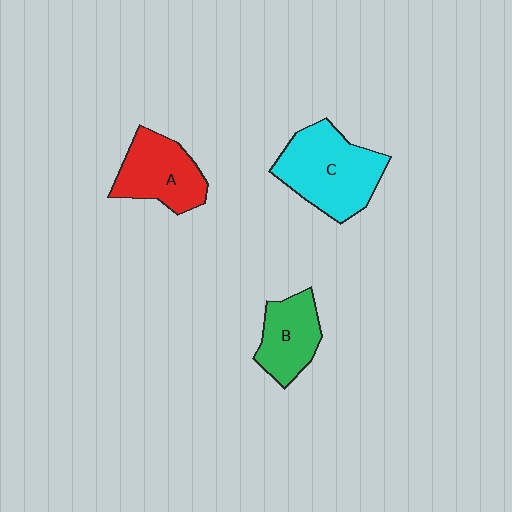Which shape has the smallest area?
Shape B (green).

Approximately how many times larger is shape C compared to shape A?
Approximately 1.4 times.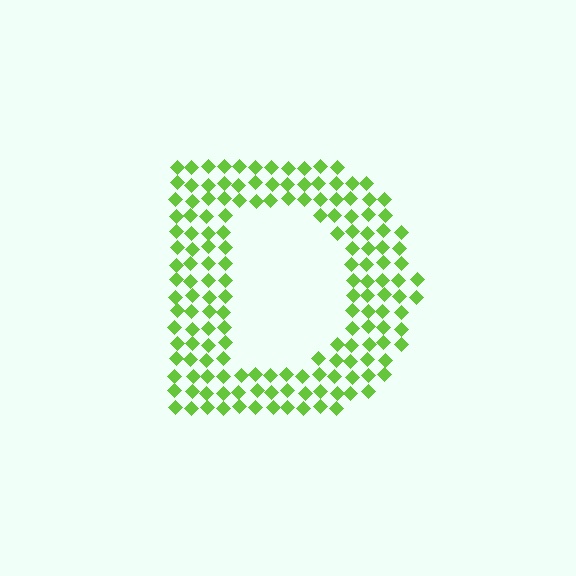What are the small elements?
The small elements are diamonds.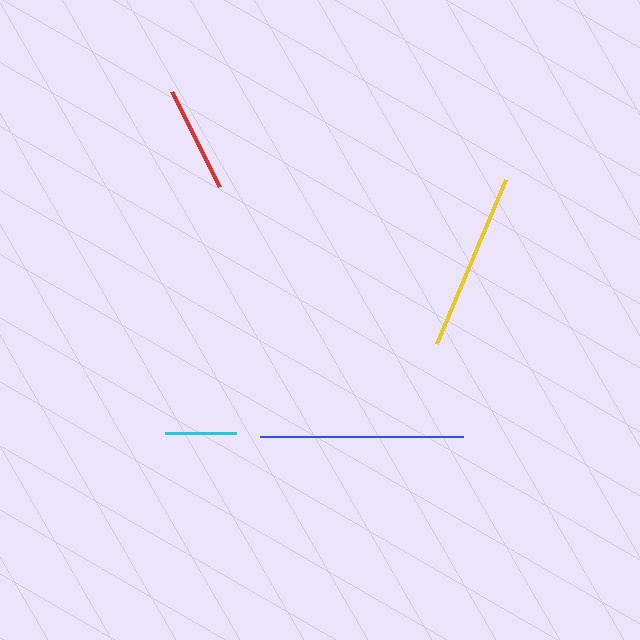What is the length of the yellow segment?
The yellow segment is approximately 177 pixels long.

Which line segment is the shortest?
The cyan line is the shortest at approximately 72 pixels.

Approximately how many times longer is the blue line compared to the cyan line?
The blue line is approximately 2.8 times the length of the cyan line.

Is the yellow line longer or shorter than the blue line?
The blue line is longer than the yellow line.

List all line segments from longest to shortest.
From longest to shortest: blue, yellow, red, cyan.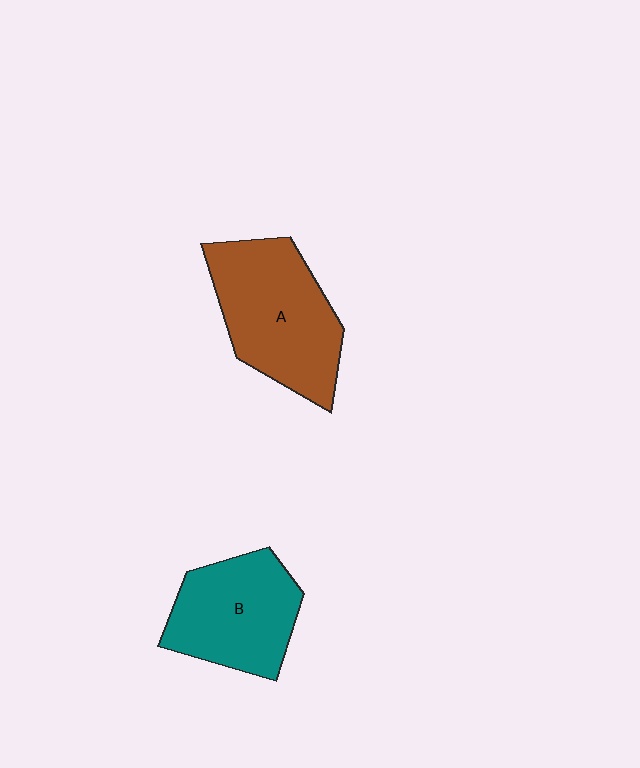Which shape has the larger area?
Shape A (brown).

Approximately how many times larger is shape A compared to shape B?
Approximately 1.2 times.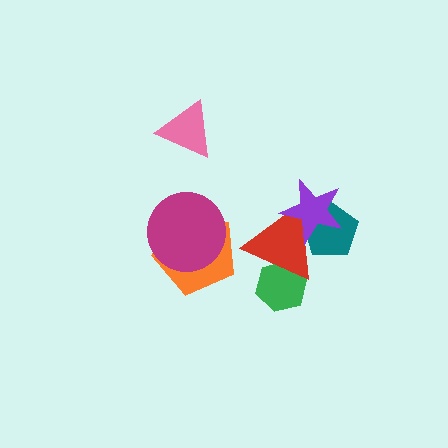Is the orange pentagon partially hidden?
Yes, it is partially covered by another shape.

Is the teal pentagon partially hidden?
Yes, it is partially covered by another shape.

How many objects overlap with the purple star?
2 objects overlap with the purple star.